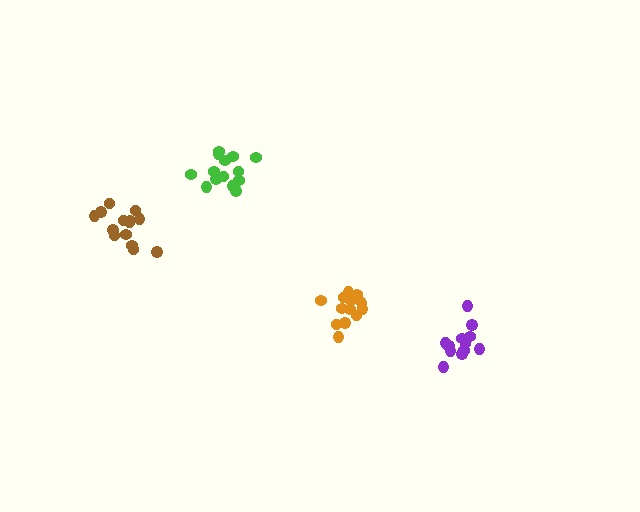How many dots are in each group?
Group 1: 14 dots, Group 2: 14 dots, Group 3: 14 dots, Group 4: 13 dots (55 total).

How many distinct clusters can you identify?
There are 4 distinct clusters.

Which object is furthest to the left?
The brown cluster is leftmost.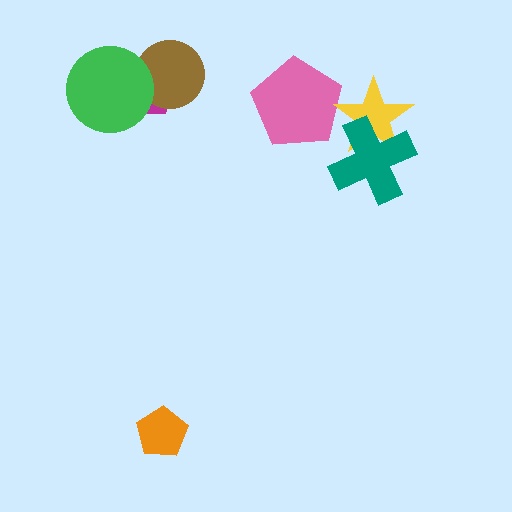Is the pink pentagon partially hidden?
Yes, it is partially covered by another shape.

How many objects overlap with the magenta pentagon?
2 objects overlap with the magenta pentagon.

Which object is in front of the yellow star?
The teal cross is in front of the yellow star.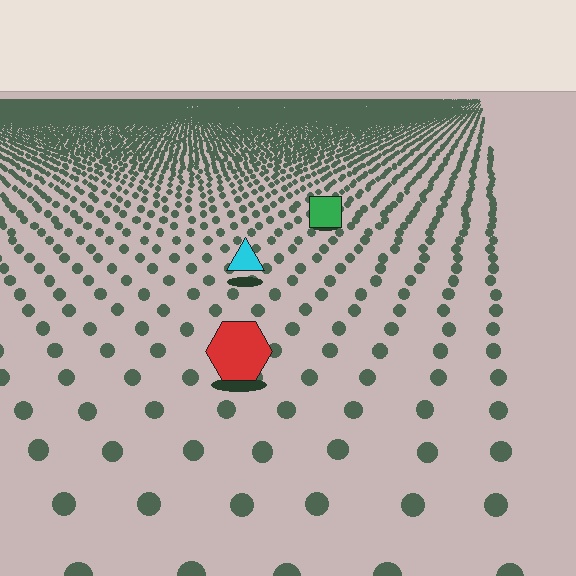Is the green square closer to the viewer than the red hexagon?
No. The red hexagon is closer — you can tell from the texture gradient: the ground texture is coarser near it.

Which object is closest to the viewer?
The red hexagon is closest. The texture marks near it are larger and more spread out.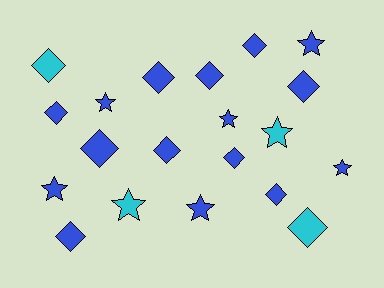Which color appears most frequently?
Blue, with 16 objects.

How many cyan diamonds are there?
There are 2 cyan diamonds.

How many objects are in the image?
There are 20 objects.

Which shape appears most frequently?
Diamond, with 12 objects.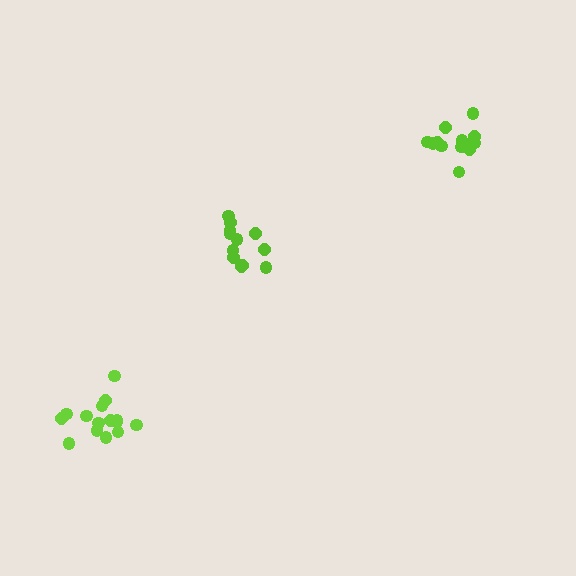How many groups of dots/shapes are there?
There are 3 groups.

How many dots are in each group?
Group 1: 15 dots, Group 2: 12 dots, Group 3: 13 dots (40 total).